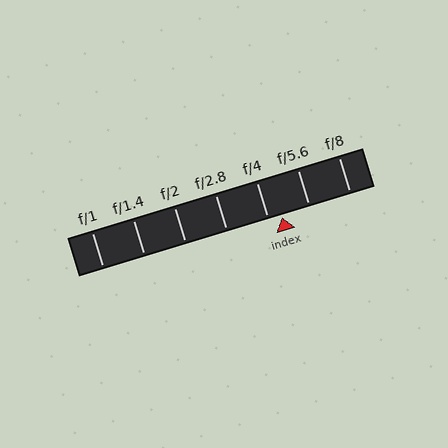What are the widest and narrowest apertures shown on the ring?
The widest aperture shown is f/1 and the narrowest is f/8.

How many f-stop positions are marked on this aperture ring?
There are 7 f-stop positions marked.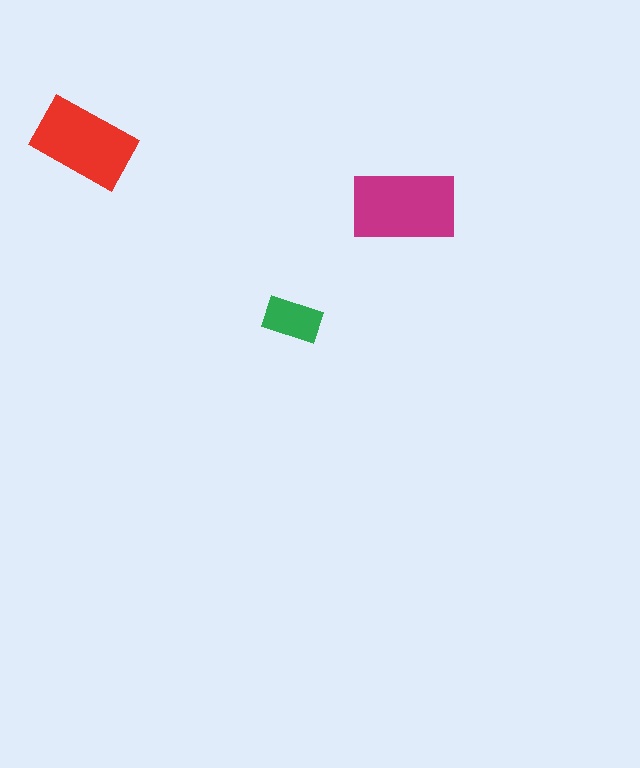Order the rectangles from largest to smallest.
the magenta one, the red one, the green one.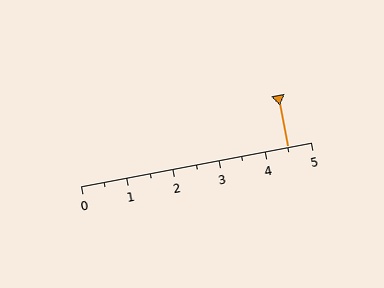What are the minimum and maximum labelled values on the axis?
The axis runs from 0 to 5.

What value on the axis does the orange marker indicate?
The marker indicates approximately 4.5.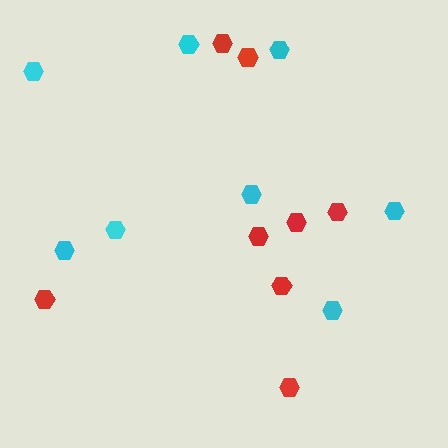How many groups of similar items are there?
There are 2 groups: one group of cyan hexagons (8) and one group of red hexagons (8).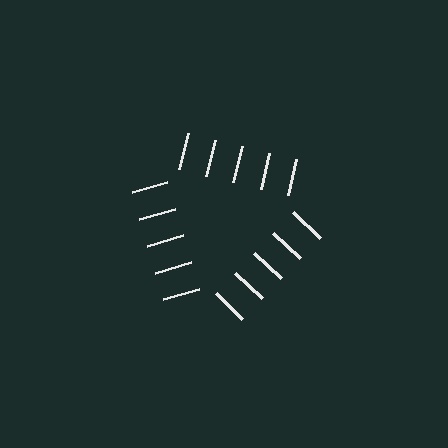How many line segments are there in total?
15 — 5 along each of the 3 edges.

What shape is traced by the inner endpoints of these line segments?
An illusory triangle — the line segments terminate on its edges but no continuous stroke is drawn.